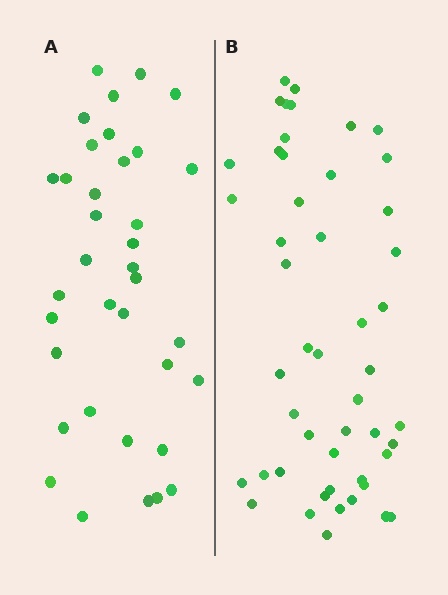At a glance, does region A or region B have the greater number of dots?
Region B (the right region) has more dots.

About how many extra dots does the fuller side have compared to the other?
Region B has approximately 15 more dots than region A.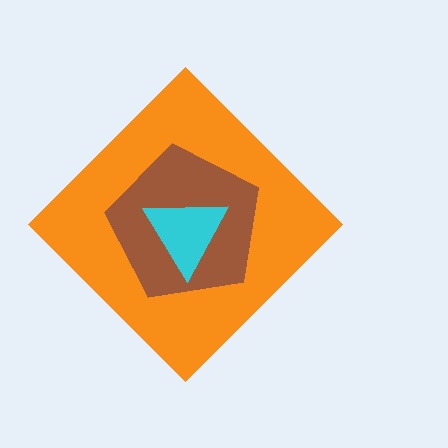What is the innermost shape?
The cyan triangle.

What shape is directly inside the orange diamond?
The brown pentagon.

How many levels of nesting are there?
3.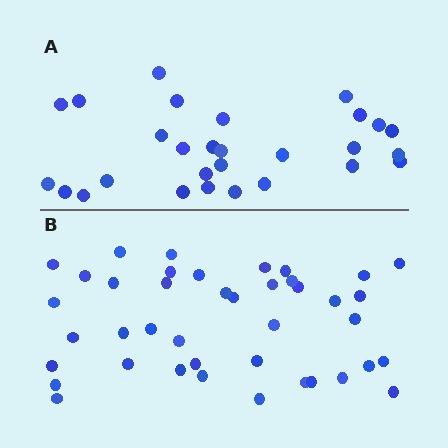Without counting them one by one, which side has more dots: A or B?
Region B (the bottom region) has more dots.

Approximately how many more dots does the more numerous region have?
Region B has approximately 15 more dots than region A.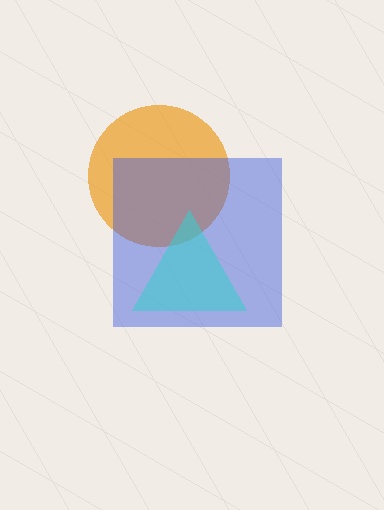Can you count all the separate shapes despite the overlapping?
Yes, there are 3 separate shapes.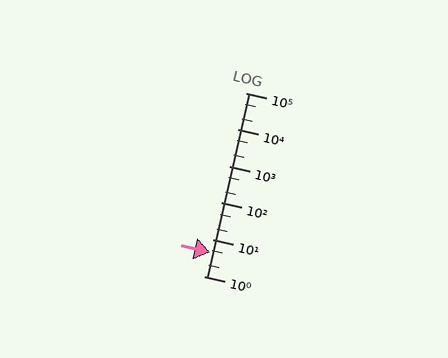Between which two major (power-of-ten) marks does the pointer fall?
The pointer is between 1 and 10.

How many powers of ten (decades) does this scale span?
The scale spans 5 decades, from 1 to 100000.